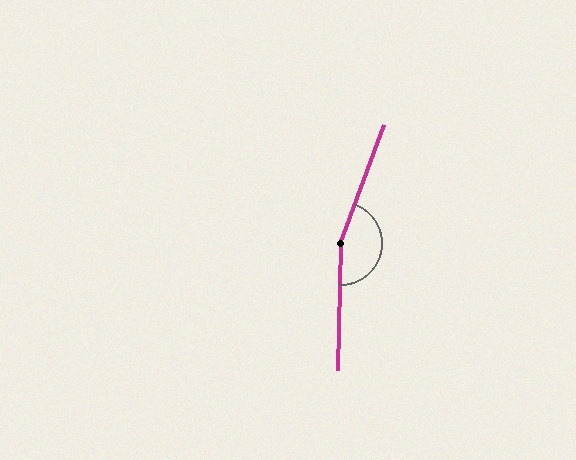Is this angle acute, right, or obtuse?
It is obtuse.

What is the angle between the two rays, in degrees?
Approximately 161 degrees.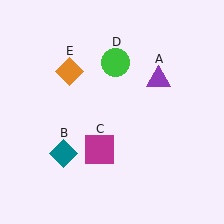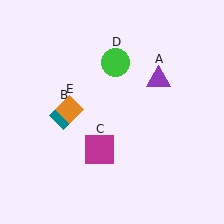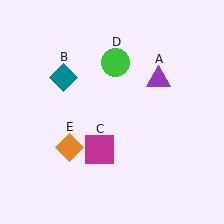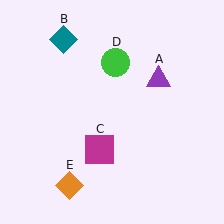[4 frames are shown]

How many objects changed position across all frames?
2 objects changed position: teal diamond (object B), orange diamond (object E).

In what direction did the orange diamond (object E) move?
The orange diamond (object E) moved down.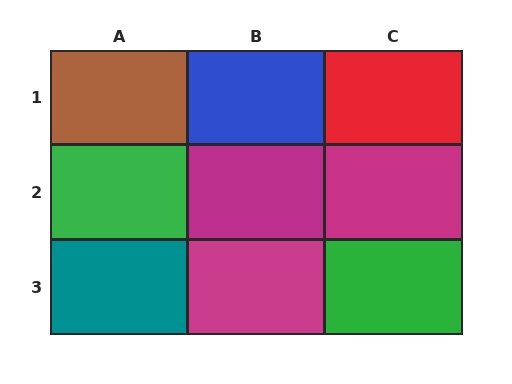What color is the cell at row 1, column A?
Brown.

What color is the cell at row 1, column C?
Red.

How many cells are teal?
1 cell is teal.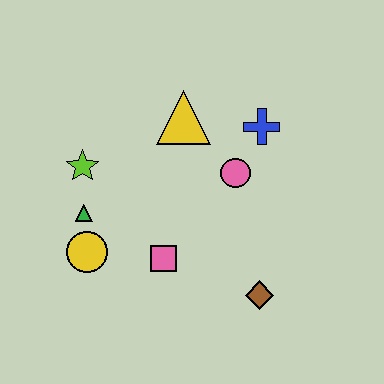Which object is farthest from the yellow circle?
The blue cross is farthest from the yellow circle.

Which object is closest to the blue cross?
The pink circle is closest to the blue cross.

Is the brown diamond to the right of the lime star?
Yes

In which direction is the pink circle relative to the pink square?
The pink circle is above the pink square.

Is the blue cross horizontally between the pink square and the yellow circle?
No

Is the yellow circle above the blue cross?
No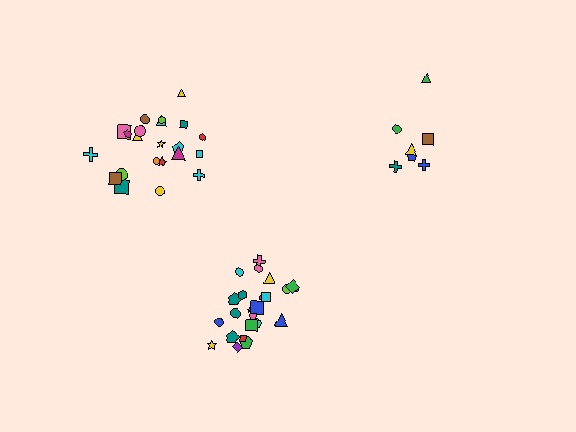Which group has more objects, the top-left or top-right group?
The top-left group.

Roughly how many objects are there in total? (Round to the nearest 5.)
Roughly 55 objects in total.